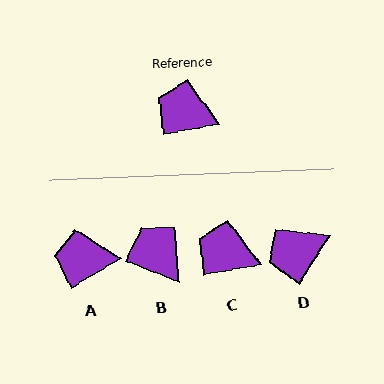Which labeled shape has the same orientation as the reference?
C.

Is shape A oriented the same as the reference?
No, it is off by about 21 degrees.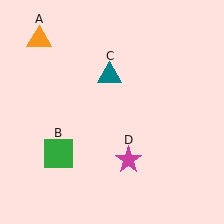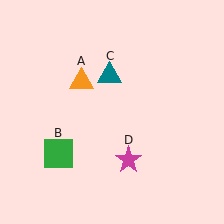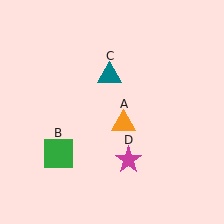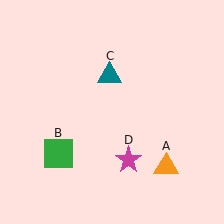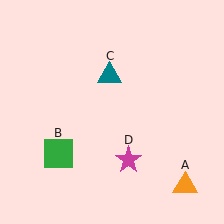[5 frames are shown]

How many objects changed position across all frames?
1 object changed position: orange triangle (object A).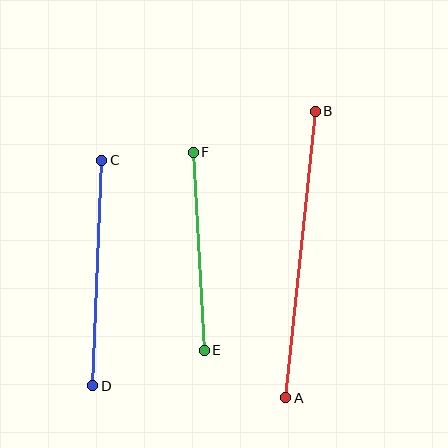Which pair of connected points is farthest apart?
Points A and B are farthest apart.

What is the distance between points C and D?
The distance is approximately 226 pixels.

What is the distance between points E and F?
The distance is approximately 199 pixels.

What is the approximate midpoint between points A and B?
The midpoint is at approximately (301, 255) pixels.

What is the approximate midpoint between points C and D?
The midpoint is at approximately (97, 273) pixels.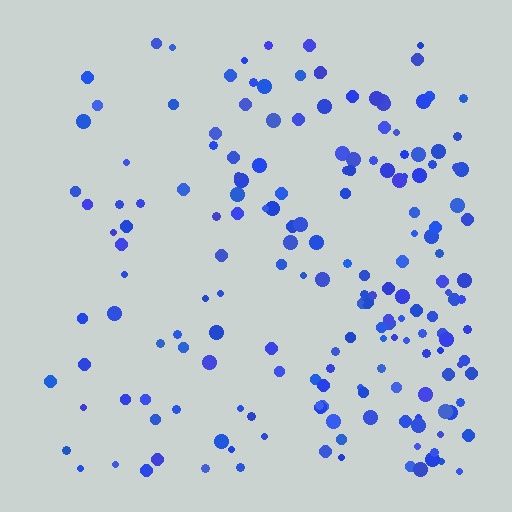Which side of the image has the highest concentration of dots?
The right.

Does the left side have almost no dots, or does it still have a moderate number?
Still a moderate number, just noticeably fewer than the right.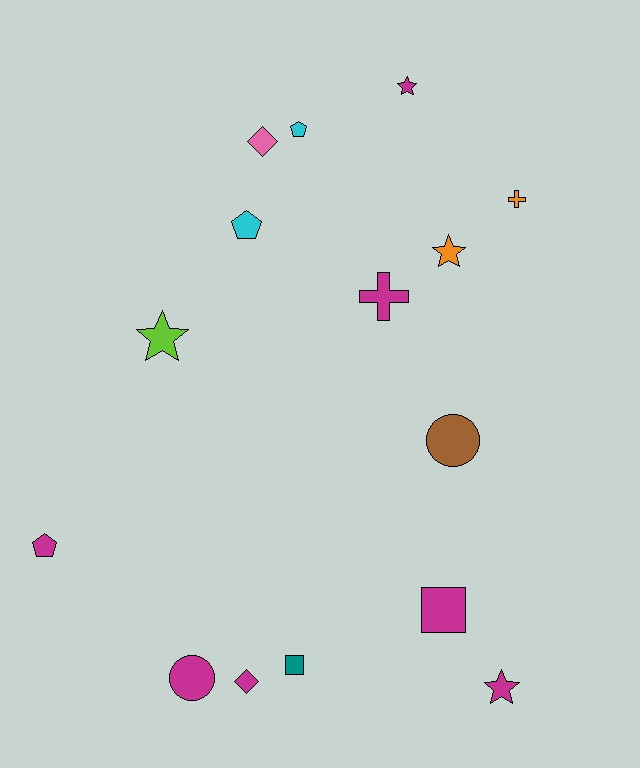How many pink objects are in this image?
There is 1 pink object.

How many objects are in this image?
There are 15 objects.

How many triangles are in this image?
There are no triangles.